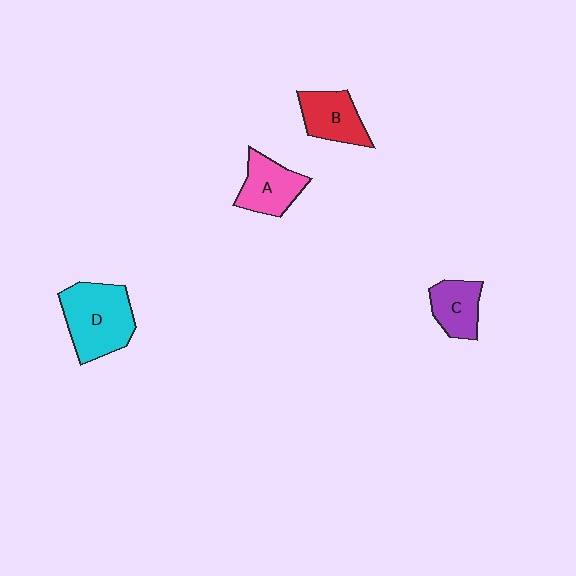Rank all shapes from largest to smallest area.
From largest to smallest: D (cyan), A (pink), B (red), C (purple).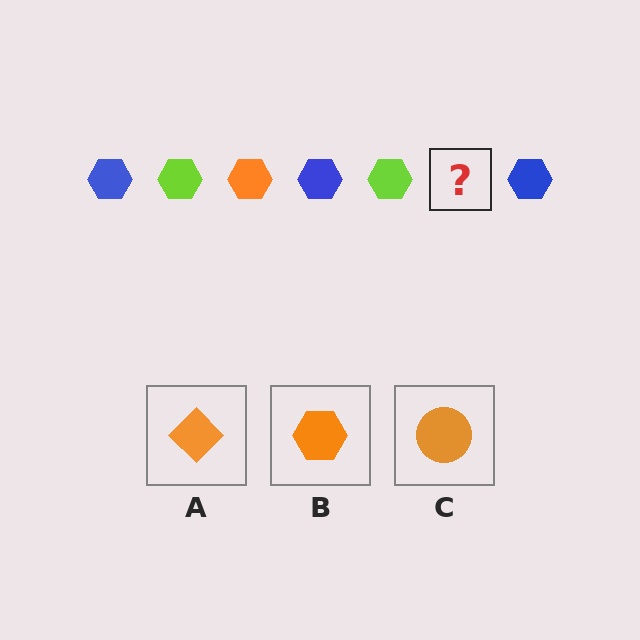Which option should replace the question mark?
Option B.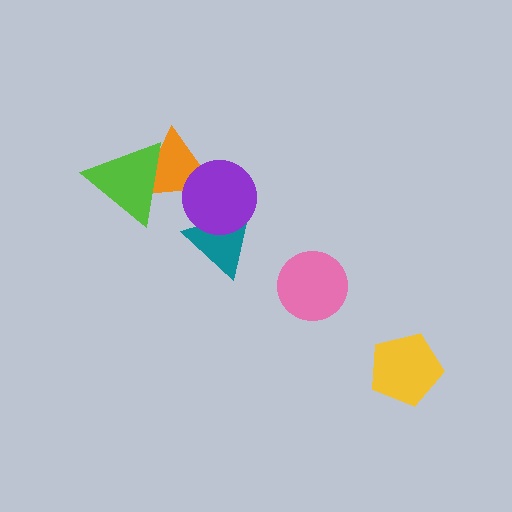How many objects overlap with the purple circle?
2 objects overlap with the purple circle.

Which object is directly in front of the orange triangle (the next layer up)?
The purple circle is directly in front of the orange triangle.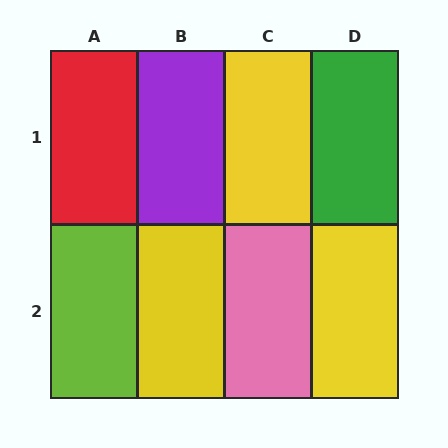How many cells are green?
1 cell is green.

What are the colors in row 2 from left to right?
Lime, yellow, pink, yellow.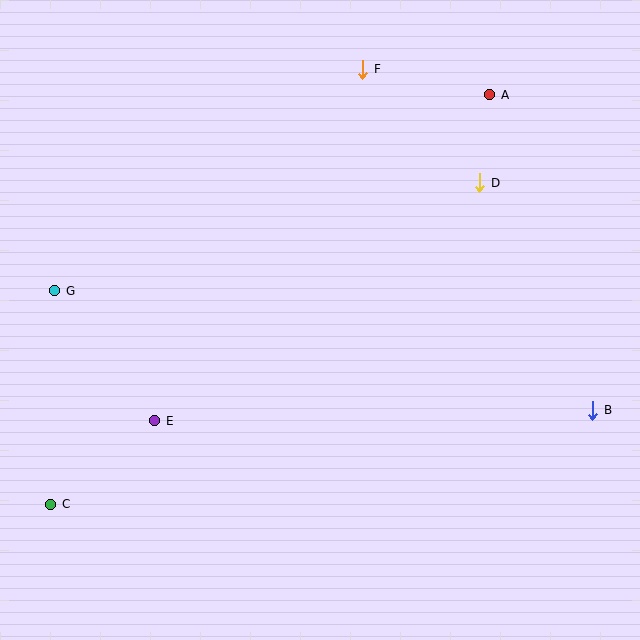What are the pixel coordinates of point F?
Point F is at (363, 69).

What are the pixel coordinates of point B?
Point B is at (593, 410).